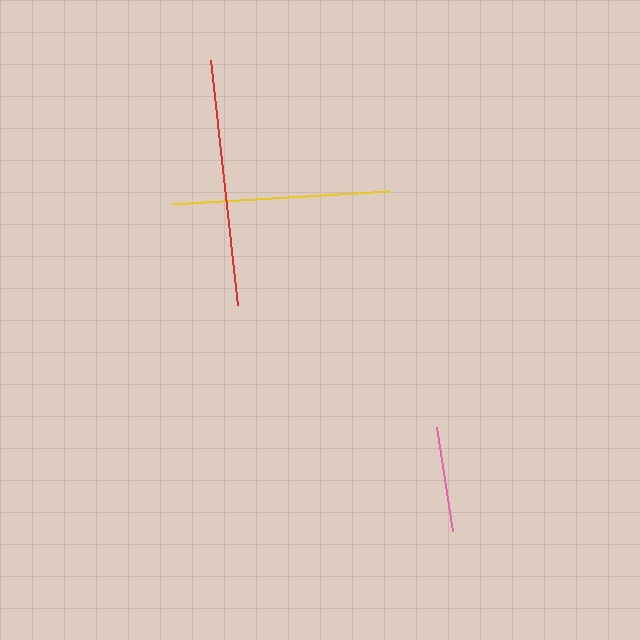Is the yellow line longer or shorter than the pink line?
The yellow line is longer than the pink line.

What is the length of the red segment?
The red segment is approximately 246 pixels long.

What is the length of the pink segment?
The pink segment is approximately 105 pixels long.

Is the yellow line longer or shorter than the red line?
The red line is longer than the yellow line.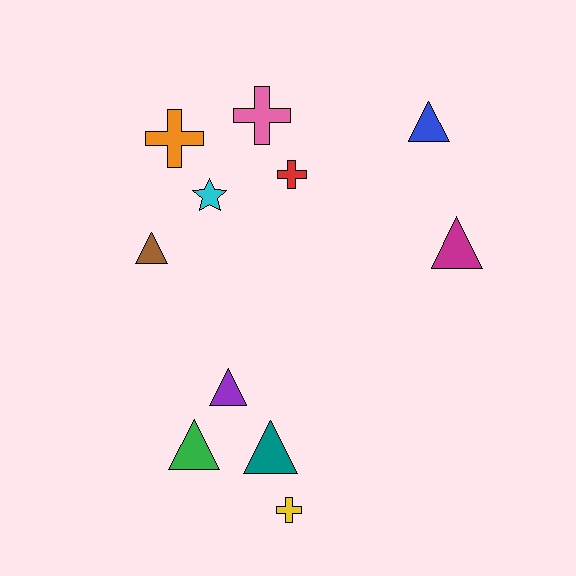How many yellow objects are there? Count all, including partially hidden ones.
There is 1 yellow object.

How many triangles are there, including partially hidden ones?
There are 6 triangles.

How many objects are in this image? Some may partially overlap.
There are 11 objects.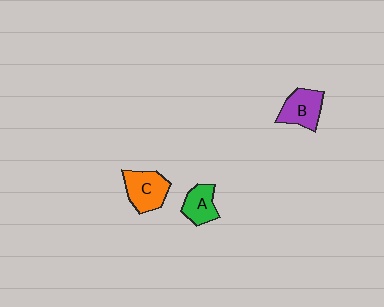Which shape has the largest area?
Shape C (orange).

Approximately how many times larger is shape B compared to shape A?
Approximately 1.2 times.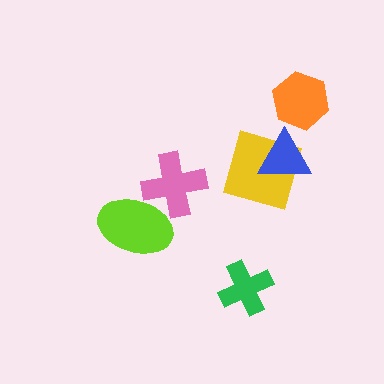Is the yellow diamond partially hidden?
Yes, it is partially covered by another shape.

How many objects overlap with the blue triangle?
1 object overlaps with the blue triangle.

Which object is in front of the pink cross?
The lime ellipse is in front of the pink cross.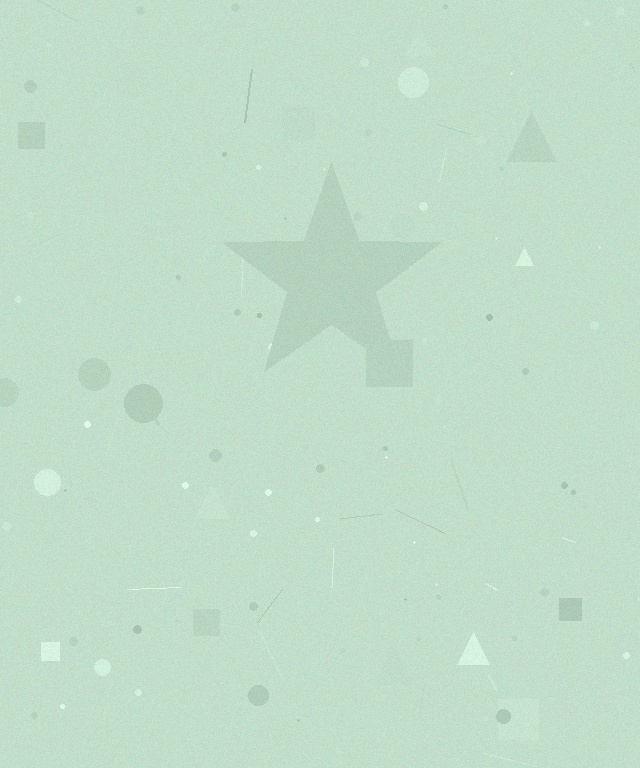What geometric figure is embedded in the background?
A star is embedded in the background.